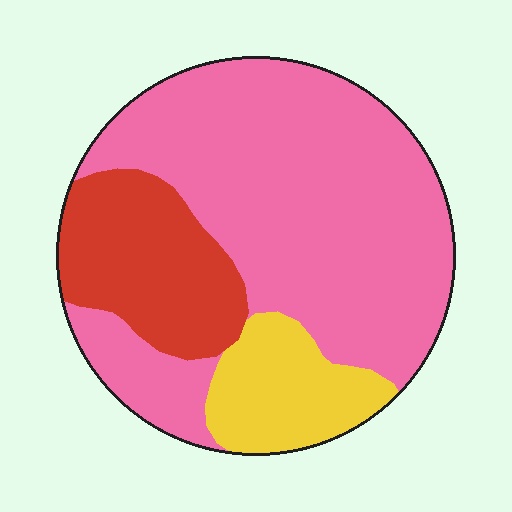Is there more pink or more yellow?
Pink.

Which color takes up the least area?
Yellow, at roughly 15%.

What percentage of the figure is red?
Red covers 20% of the figure.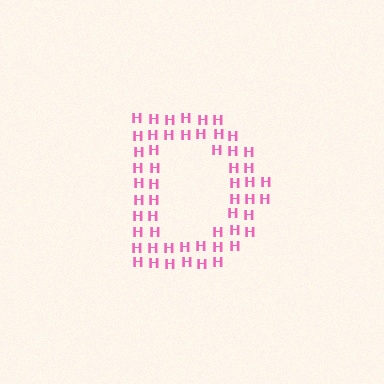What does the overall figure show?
The overall figure shows the letter D.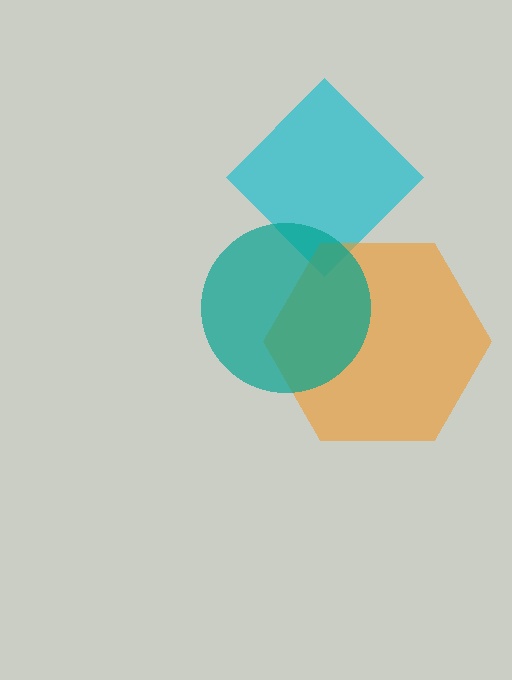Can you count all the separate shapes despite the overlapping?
Yes, there are 3 separate shapes.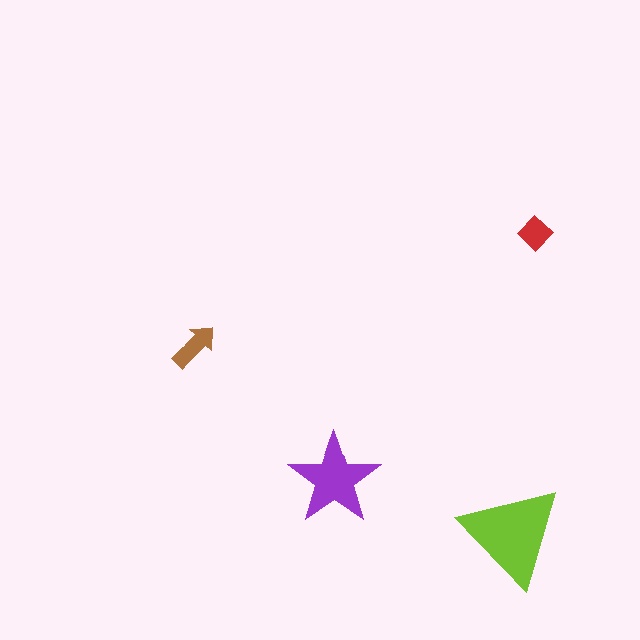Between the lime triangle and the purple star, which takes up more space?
The lime triangle.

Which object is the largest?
The lime triangle.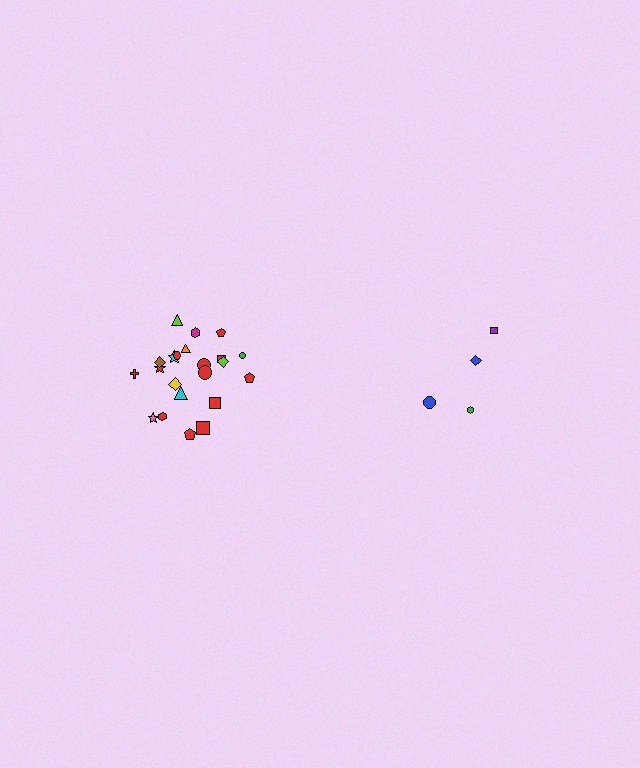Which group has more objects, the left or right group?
The left group.